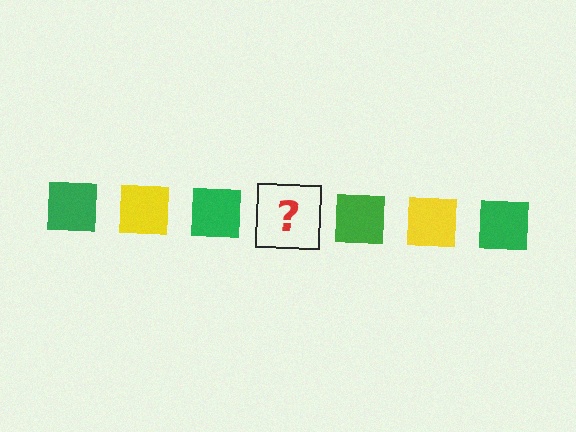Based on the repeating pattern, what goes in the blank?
The blank should be a yellow square.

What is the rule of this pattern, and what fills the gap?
The rule is that the pattern cycles through green, yellow squares. The gap should be filled with a yellow square.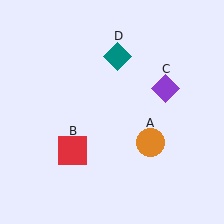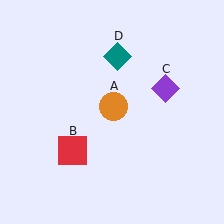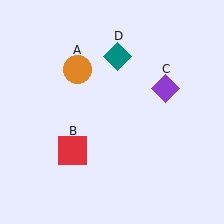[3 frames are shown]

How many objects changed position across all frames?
1 object changed position: orange circle (object A).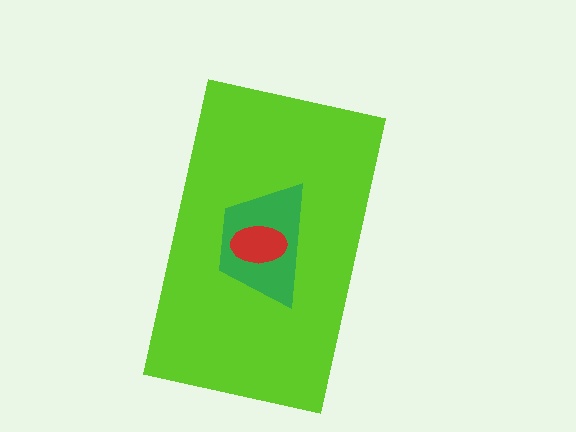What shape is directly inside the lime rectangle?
The green trapezoid.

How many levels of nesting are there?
3.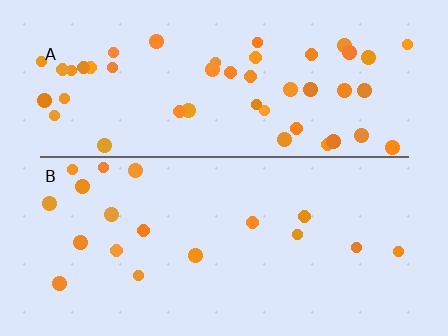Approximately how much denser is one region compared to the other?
Approximately 2.6× — region A over region B.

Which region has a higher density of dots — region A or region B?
A (the top).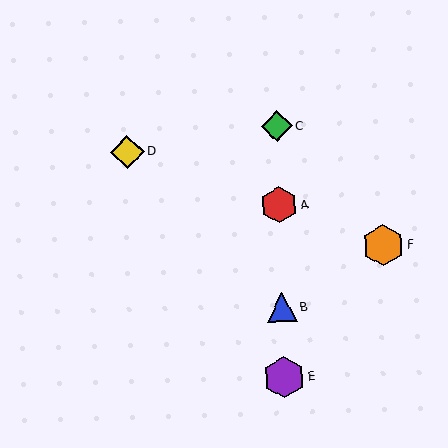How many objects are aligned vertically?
4 objects (A, B, C, E) are aligned vertically.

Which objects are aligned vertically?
Objects A, B, C, E are aligned vertically.